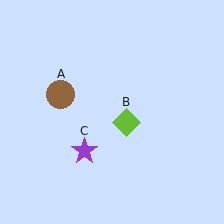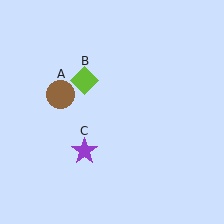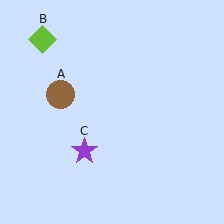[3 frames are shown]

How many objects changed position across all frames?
1 object changed position: lime diamond (object B).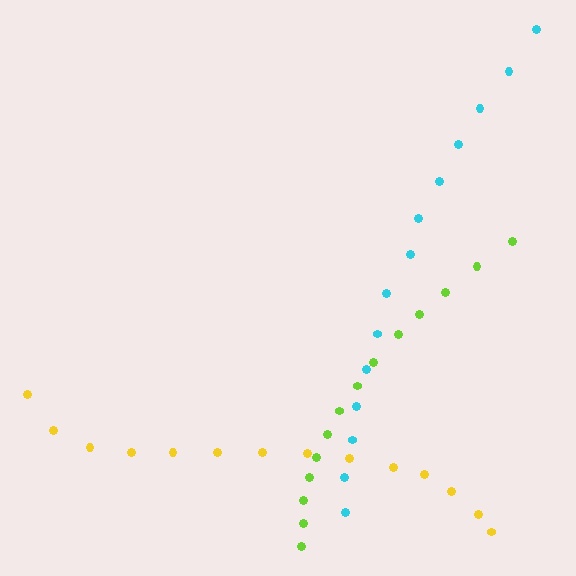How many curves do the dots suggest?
There are 3 distinct paths.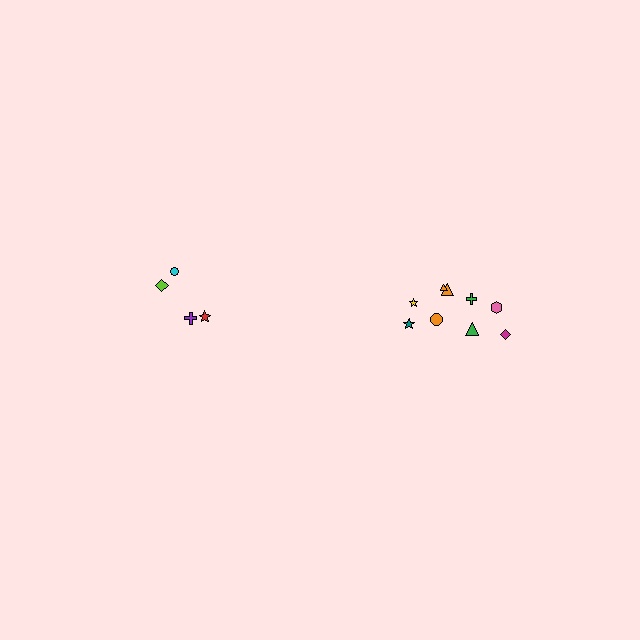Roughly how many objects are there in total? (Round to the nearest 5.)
Roughly 15 objects in total.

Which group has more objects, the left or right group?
The right group.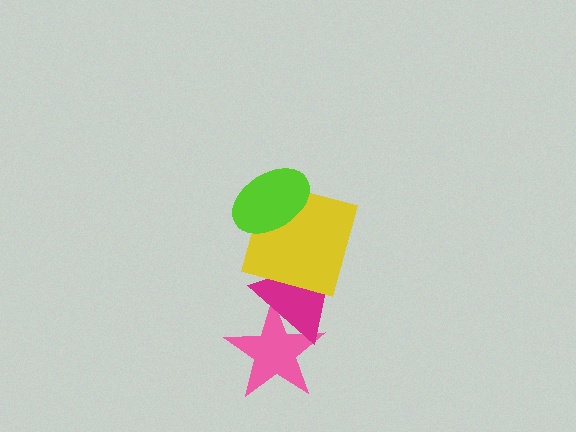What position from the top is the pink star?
The pink star is 4th from the top.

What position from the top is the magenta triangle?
The magenta triangle is 3rd from the top.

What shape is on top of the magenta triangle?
The yellow square is on top of the magenta triangle.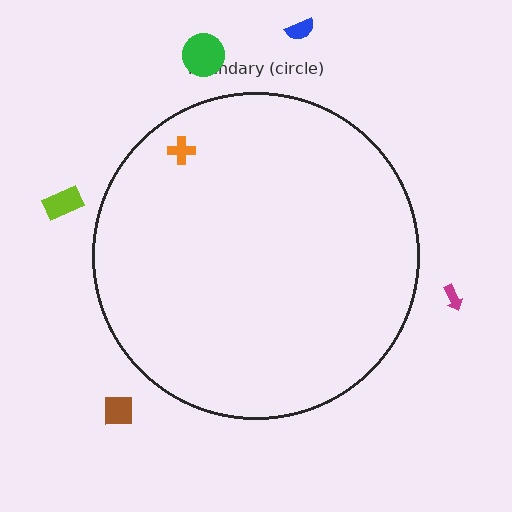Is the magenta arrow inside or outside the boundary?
Outside.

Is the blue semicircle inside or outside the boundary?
Outside.